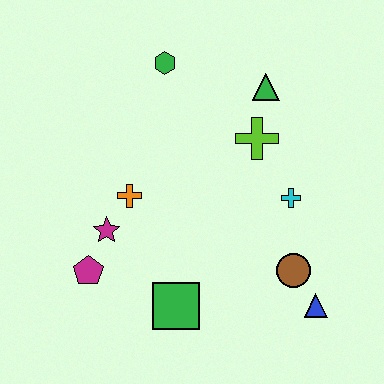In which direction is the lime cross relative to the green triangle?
The lime cross is below the green triangle.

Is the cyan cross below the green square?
No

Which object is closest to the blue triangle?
The brown circle is closest to the blue triangle.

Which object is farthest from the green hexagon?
The blue triangle is farthest from the green hexagon.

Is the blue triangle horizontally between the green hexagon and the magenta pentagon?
No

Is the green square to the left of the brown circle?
Yes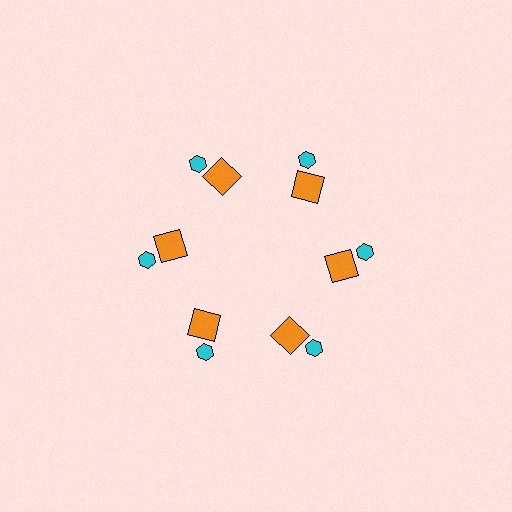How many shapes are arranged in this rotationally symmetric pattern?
There are 12 shapes, arranged in 6 groups of 2.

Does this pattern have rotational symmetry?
Yes, this pattern has 6-fold rotational symmetry. It looks the same after rotating 60 degrees around the center.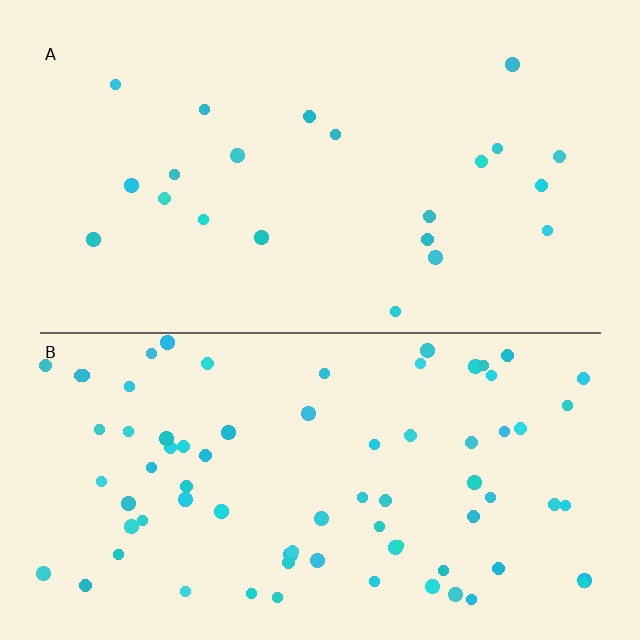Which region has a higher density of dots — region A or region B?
B (the bottom).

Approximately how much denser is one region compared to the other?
Approximately 3.4× — region B over region A.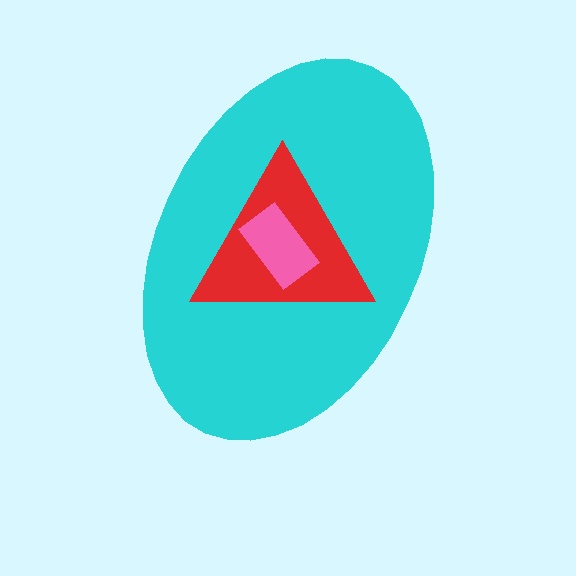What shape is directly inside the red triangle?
The pink rectangle.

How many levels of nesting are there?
3.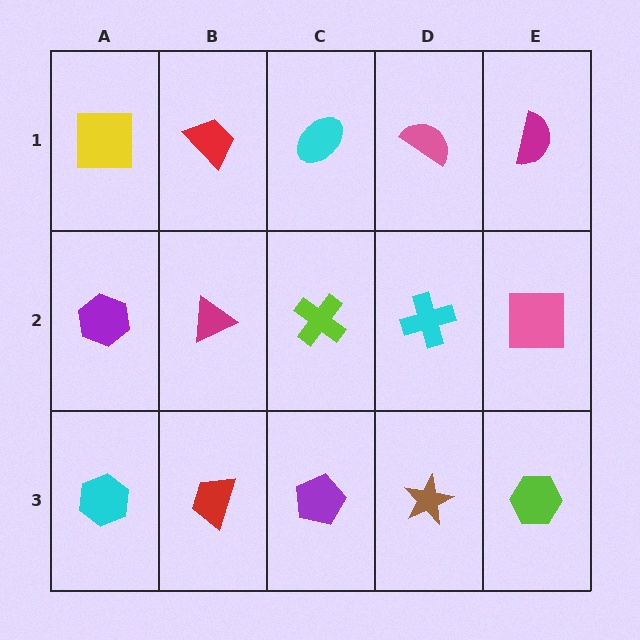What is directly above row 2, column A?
A yellow square.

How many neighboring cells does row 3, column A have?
2.